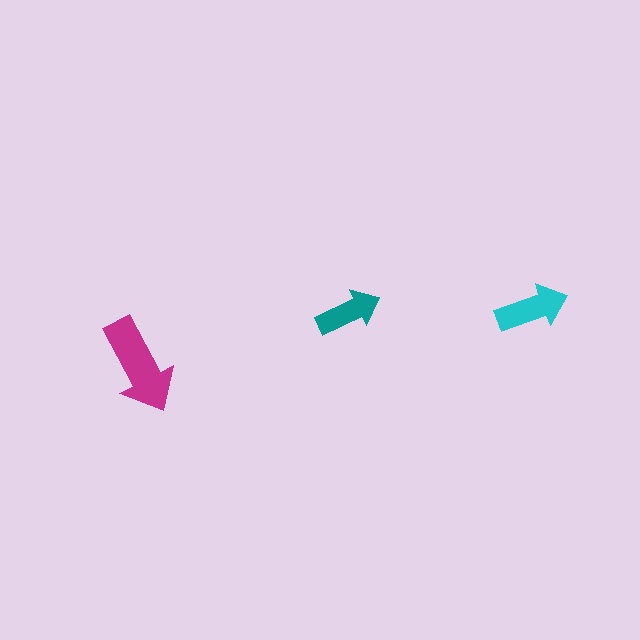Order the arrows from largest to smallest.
the magenta one, the cyan one, the teal one.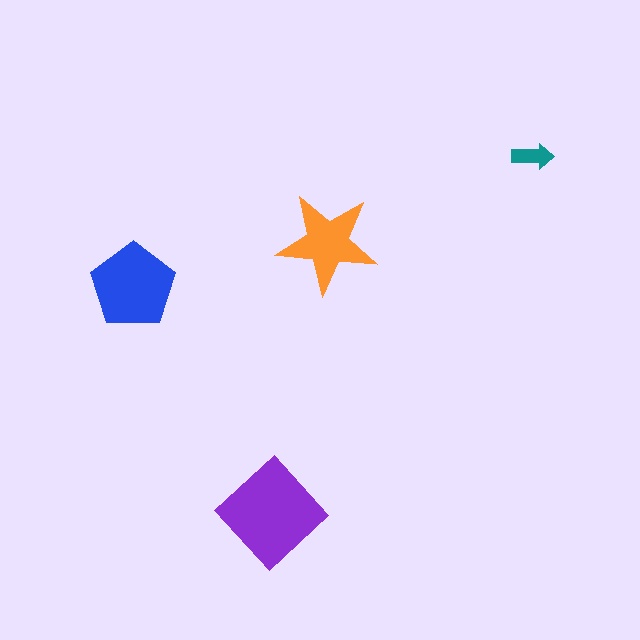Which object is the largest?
The purple diamond.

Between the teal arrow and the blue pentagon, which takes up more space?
The blue pentagon.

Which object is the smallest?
The teal arrow.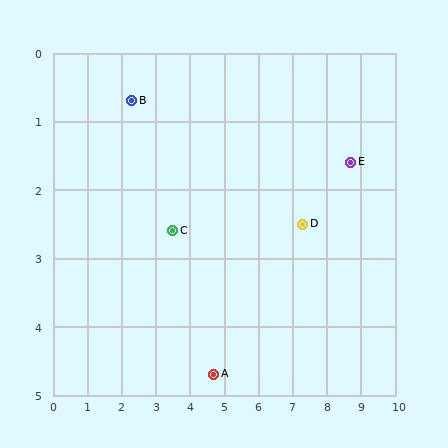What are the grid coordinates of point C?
Point C is at approximately (3.5, 2.6).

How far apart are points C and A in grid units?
Points C and A are about 2.4 grid units apart.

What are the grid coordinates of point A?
Point A is at approximately (4.7, 4.7).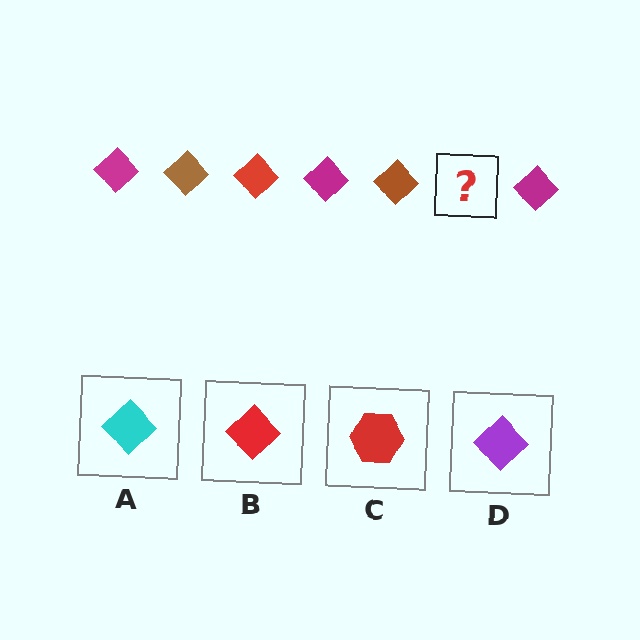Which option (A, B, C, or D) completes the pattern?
B.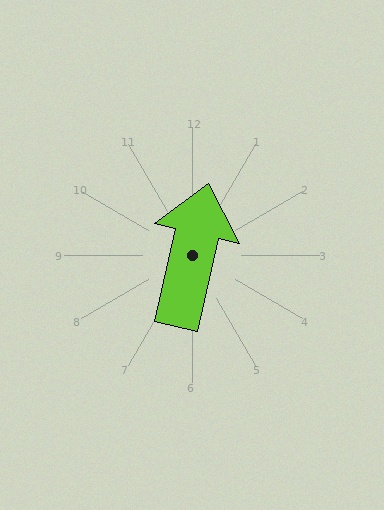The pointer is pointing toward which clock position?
Roughly 12 o'clock.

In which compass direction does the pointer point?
North.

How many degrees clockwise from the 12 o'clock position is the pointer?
Approximately 13 degrees.